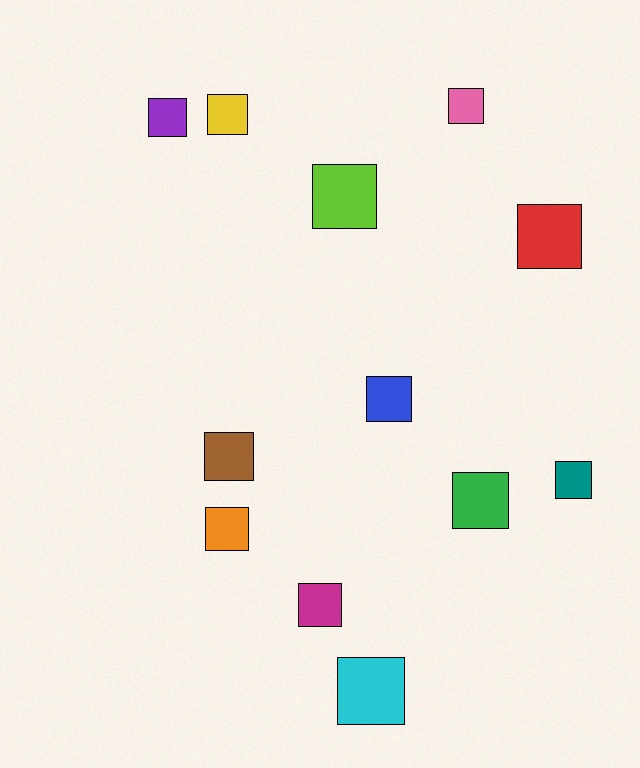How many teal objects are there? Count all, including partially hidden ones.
There is 1 teal object.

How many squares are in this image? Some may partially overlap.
There are 12 squares.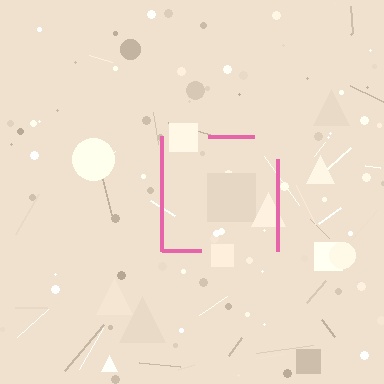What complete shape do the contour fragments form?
The contour fragments form a square.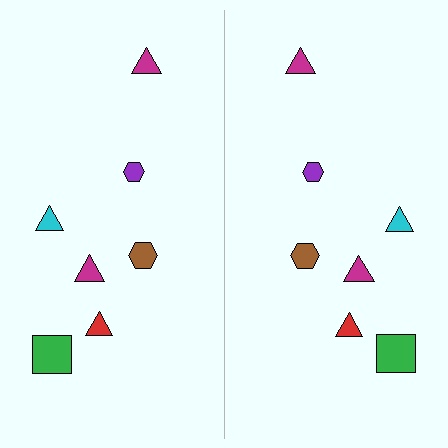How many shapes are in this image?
There are 14 shapes in this image.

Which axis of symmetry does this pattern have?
The pattern has a vertical axis of symmetry running through the center of the image.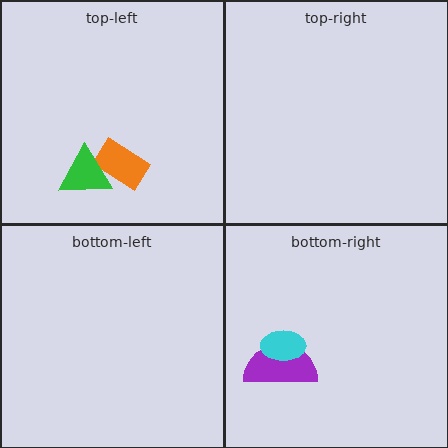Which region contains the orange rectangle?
The top-left region.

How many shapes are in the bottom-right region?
2.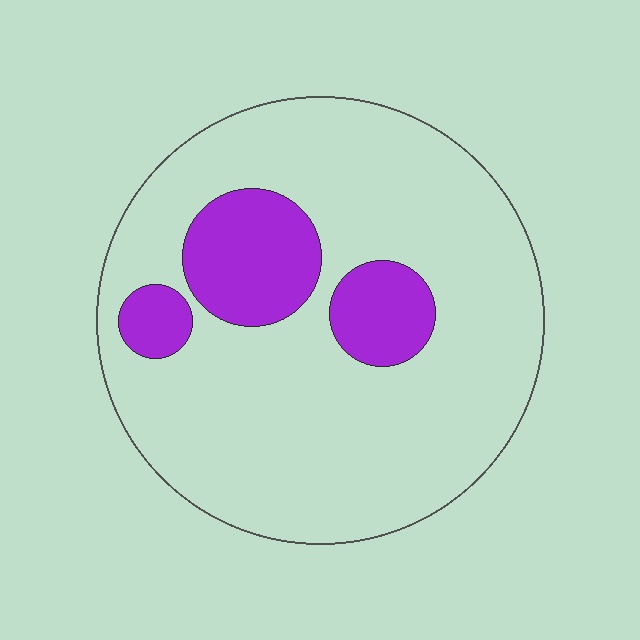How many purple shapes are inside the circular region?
3.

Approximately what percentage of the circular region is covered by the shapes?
Approximately 20%.